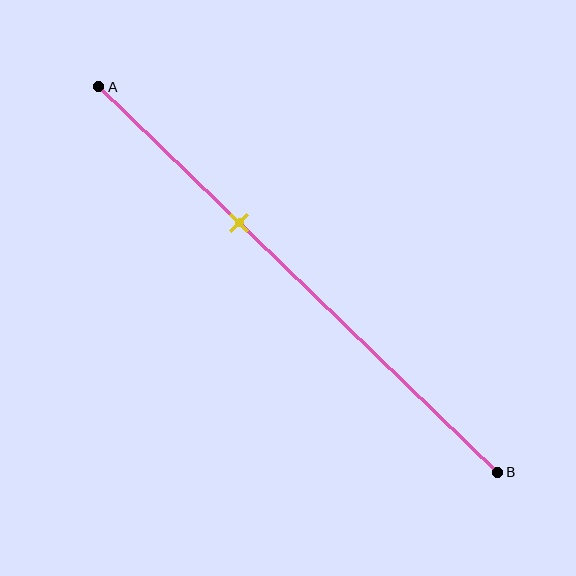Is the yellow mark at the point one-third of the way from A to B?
Yes, the mark is approximately at the one-third point.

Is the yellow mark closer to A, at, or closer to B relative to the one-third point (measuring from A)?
The yellow mark is approximately at the one-third point of segment AB.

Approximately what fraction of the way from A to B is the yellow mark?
The yellow mark is approximately 35% of the way from A to B.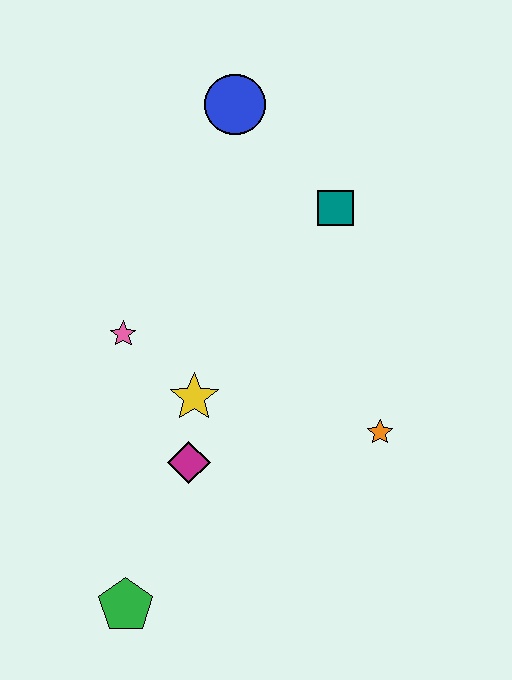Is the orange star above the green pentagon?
Yes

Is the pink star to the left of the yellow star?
Yes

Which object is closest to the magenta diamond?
The yellow star is closest to the magenta diamond.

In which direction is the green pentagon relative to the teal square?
The green pentagon is below the teal square.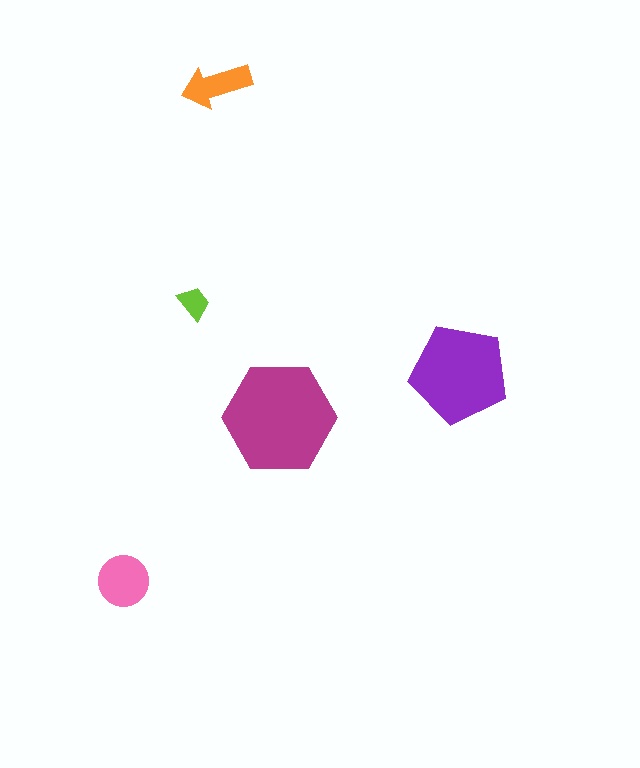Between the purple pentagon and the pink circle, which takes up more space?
The purple pentagon.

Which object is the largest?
The magenta hexagon.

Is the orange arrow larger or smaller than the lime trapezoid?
Larger.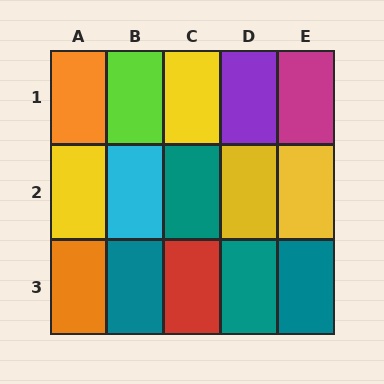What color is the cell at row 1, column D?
Purple.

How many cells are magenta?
1 cell is magenta.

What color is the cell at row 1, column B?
Lime.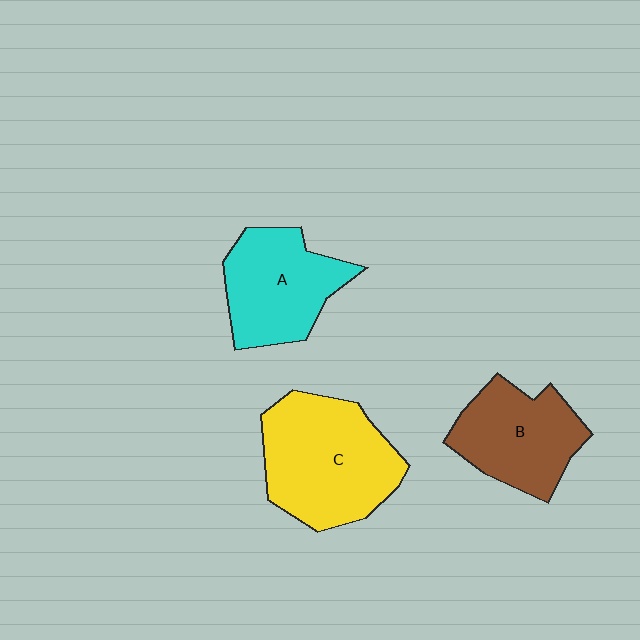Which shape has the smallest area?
Shape B (brown).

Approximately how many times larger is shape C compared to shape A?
Approximately 1.3 times.